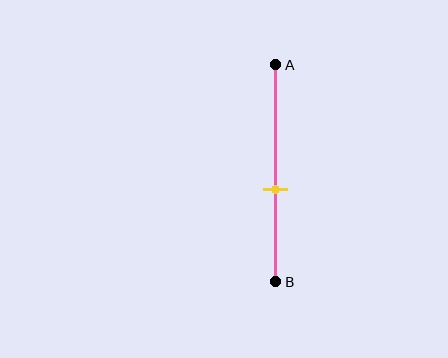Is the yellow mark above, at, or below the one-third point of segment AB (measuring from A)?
The yellow mark is below the one-third point of segment AB.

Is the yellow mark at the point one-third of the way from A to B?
No, the mark is at about 60% from A, not at the 33% one-third point.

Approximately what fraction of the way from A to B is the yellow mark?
The yellow mark is approximately 60% of the way from A to B.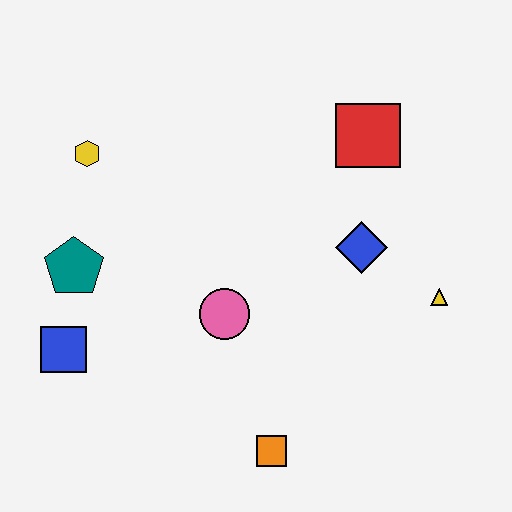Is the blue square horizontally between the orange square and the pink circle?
No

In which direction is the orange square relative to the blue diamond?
The orange square is below the blue diamond.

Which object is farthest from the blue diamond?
The blue square is farthest from the blue diamond.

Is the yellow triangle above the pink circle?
Yes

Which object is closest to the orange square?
The pink circle is closest to the orange square.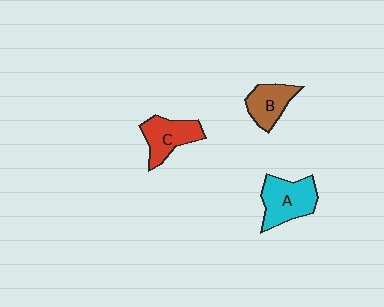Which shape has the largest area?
Shape A (cyan).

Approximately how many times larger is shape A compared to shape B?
Approximately 1.4 times.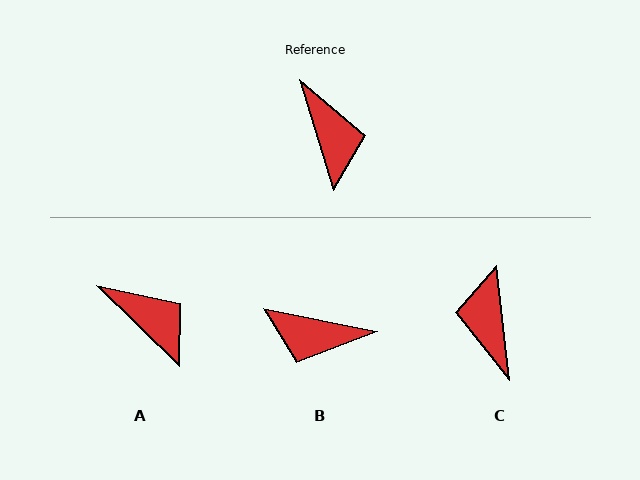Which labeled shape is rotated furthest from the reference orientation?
C, about 169 degrees away.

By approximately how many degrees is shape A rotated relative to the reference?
Approximately 29 degrees counter-clockwise.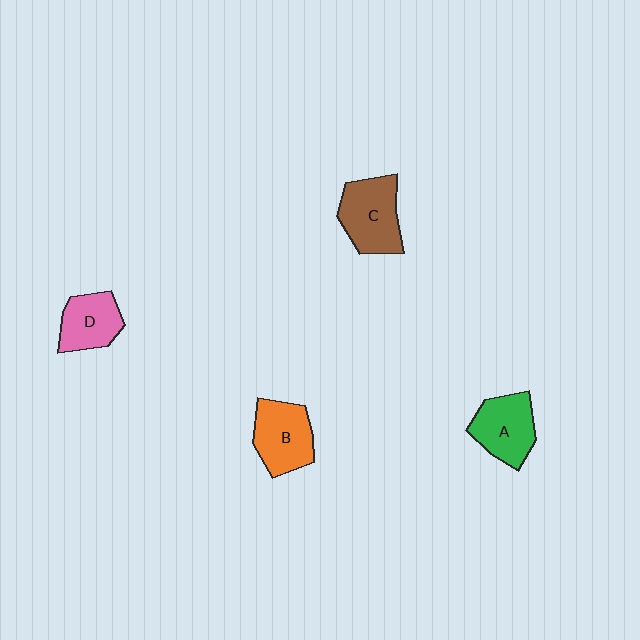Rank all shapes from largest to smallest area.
From largest to smallest: C (brown), B (orange), A (green), D (pink).